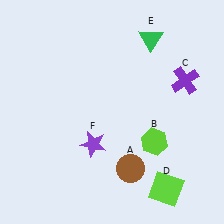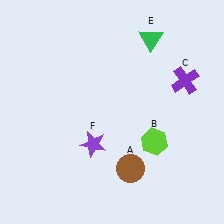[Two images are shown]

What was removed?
The lime square (D) was removed in Image 2.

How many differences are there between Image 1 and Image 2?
There is 1 difference between the two images.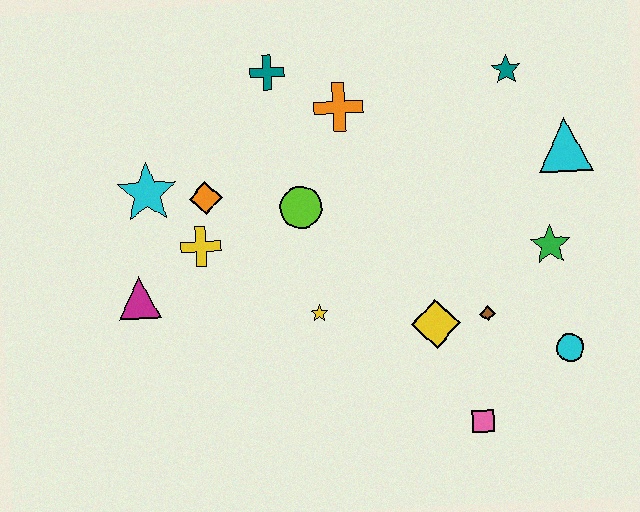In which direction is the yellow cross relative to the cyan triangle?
The yellow cross is to the left of the cyan triangle.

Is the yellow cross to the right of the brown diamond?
No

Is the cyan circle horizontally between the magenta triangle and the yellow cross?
No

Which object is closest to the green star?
The brown diamond is closest to the green star.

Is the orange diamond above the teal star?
No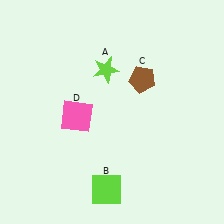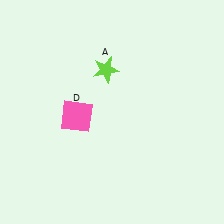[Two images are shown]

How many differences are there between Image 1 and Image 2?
There are 2 differences between the two images.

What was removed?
The brown pentagon (C), the lime square (B) were removed in Image 2.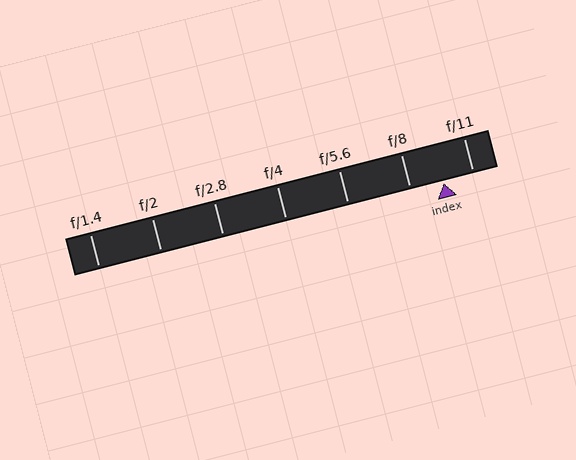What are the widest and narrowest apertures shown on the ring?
The widest aperture shown is f/1.4 and the narrowest is f/11.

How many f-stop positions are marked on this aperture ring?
There are 7 f-stop positions marked.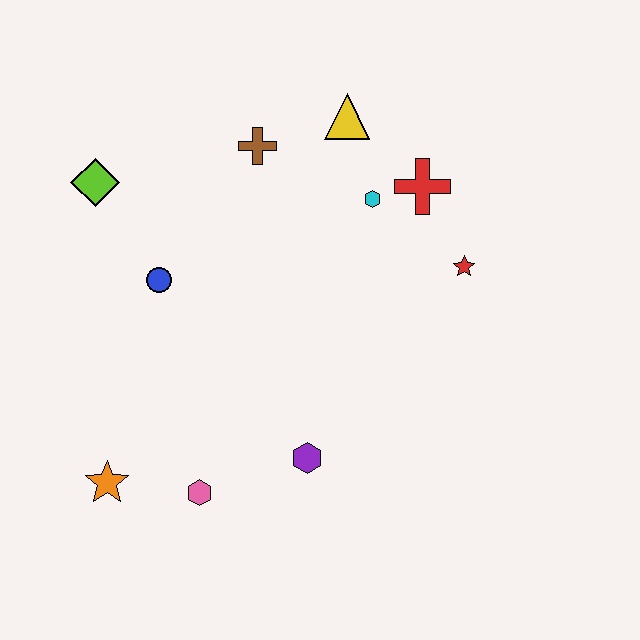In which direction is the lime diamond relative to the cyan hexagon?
The lime diamond is to the left of the cyan hexagon.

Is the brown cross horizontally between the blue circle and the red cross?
Yes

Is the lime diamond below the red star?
No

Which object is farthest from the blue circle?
The red star is farthest from the blue circle.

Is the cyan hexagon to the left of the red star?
Yes